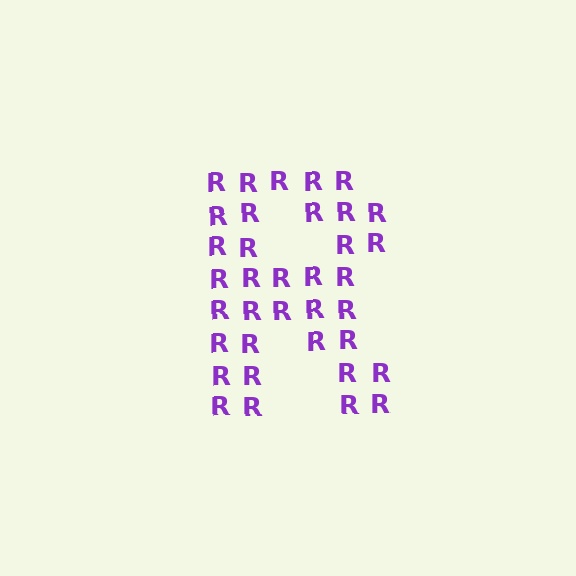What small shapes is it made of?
It is made of small letter R's.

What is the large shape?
The large shape is the letter R.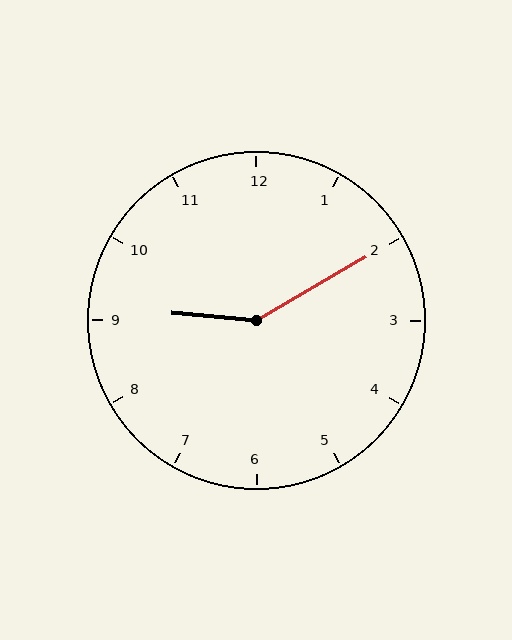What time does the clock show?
9:10.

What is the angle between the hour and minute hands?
Approximately 145 degrees.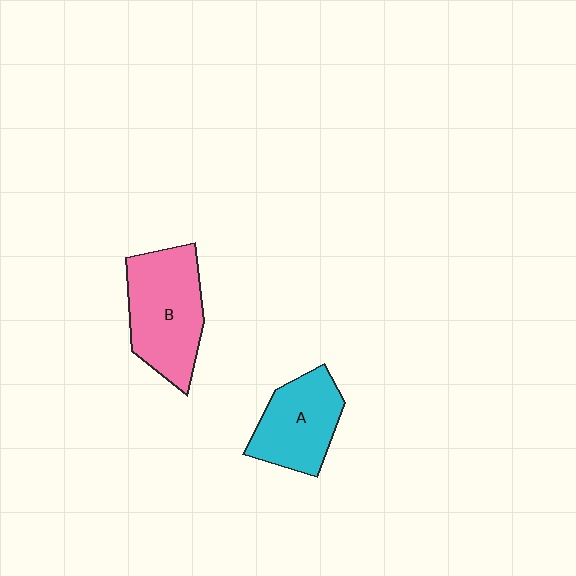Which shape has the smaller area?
Shape A (cyan).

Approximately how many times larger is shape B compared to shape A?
Approximately 1.3 times.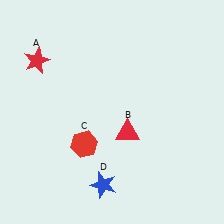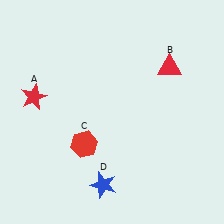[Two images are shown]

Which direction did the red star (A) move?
The red star (A) moved down.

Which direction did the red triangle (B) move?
The red triangle (B) moved up.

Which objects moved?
The objects that moved are: the red star (A), the red triangle (B).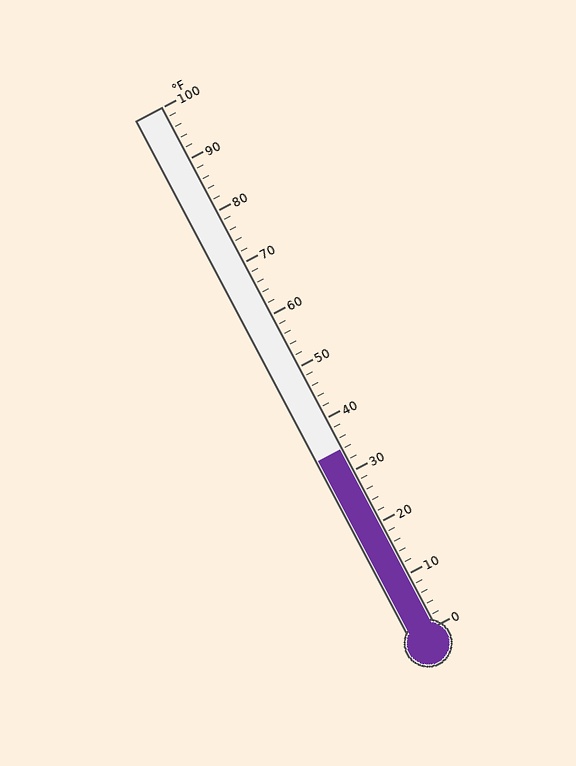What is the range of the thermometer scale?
The thermometer scale ranges from 0°F to 100°F.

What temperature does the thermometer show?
The thermometer shows approximately 34°F.